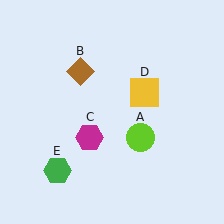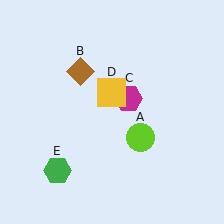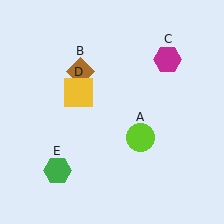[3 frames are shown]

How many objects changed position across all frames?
2 objects changed position: magenta hexagon (object C), yellow square (object D).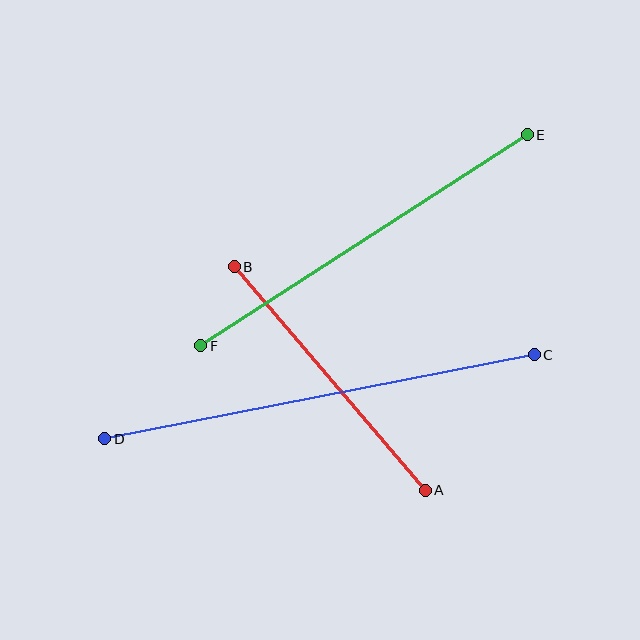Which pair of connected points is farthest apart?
Points C and D are farthest apart.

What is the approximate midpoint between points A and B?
The midpoint is at approximately (330, 378) pixels.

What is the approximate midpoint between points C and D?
The midpoint is at approximately (319, 397) pixels.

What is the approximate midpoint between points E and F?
The midpoint is at approximately (364, 240) pixels.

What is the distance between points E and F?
The distance is approximately 388 pixels.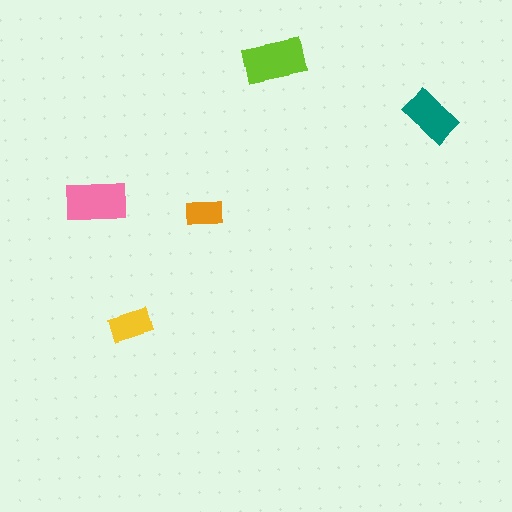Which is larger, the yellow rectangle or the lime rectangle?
The lime one.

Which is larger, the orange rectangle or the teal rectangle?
The teal one.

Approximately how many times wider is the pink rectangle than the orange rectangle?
About 1.5 times wider.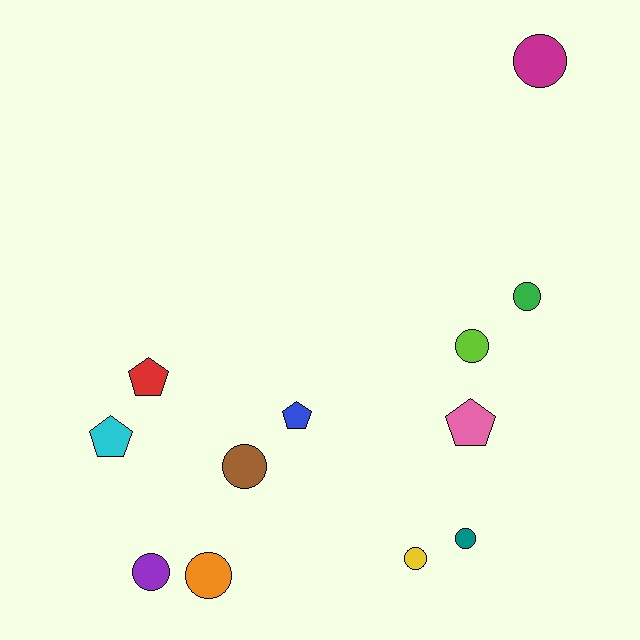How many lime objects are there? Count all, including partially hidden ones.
There is 1 lime object.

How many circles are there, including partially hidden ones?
There are 8 circles.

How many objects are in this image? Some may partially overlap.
There are 12 objects.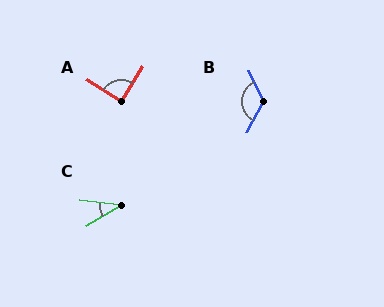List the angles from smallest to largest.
C (37°), A (88°), B (126°).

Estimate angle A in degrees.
Approximately 88 degrees.